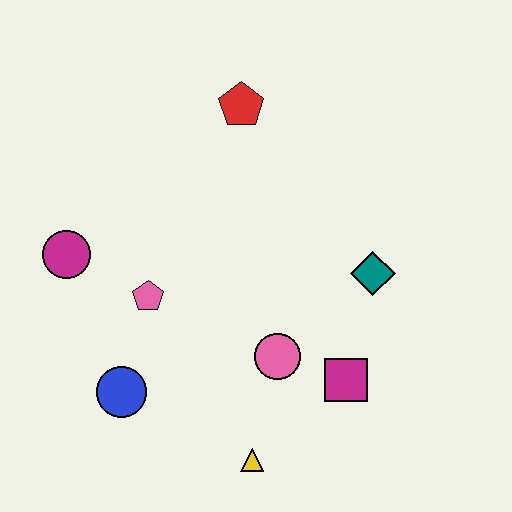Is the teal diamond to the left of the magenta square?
No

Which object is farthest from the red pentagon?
The yellow triangle is farthest from the red pentagon.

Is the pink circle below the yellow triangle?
No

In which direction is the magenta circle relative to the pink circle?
The magenta circle is to the left of the pink circle.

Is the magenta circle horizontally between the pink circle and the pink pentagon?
No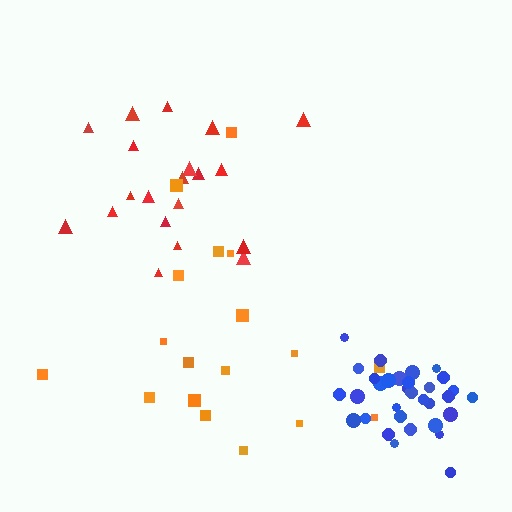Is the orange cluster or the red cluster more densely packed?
Red.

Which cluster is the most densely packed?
Blue.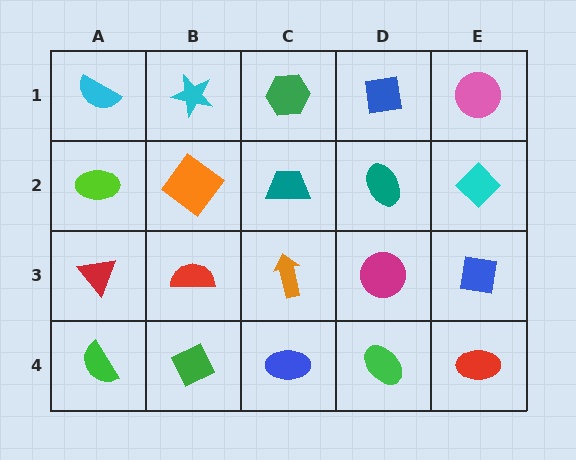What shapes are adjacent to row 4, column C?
An orange arrow (row 3, column C), a green diamond (row 4, column B), a green ellipse (row 4, column D).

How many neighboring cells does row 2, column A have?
3.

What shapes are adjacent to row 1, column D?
A teal ellipse (row 2, column D), a green hexagon (row 1, column C), a pink circle (row 1, column E).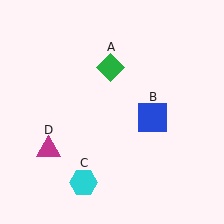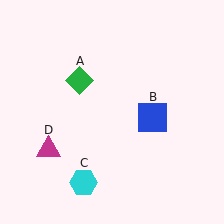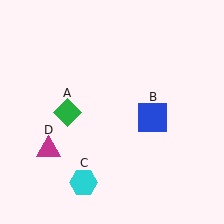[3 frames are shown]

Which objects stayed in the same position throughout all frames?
Blue square (object B) and cyan hexagon (object C) and magenta triangle (object D) remained stationary.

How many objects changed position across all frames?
1 object changed position: green diamond (object A).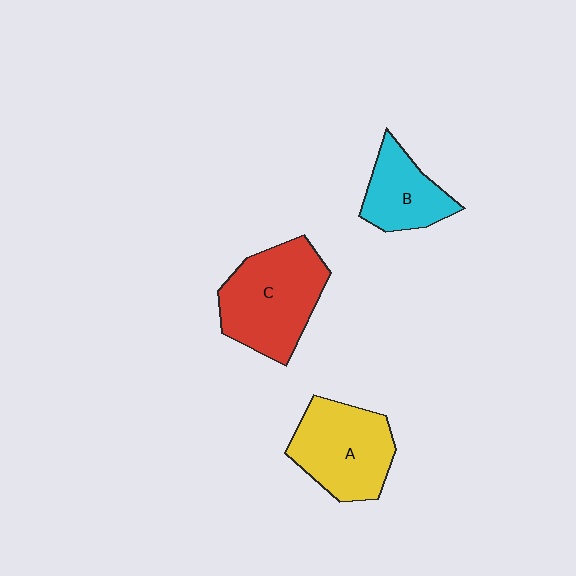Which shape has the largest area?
Shape C (red).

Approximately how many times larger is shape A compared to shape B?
Approximately 1.5 times.